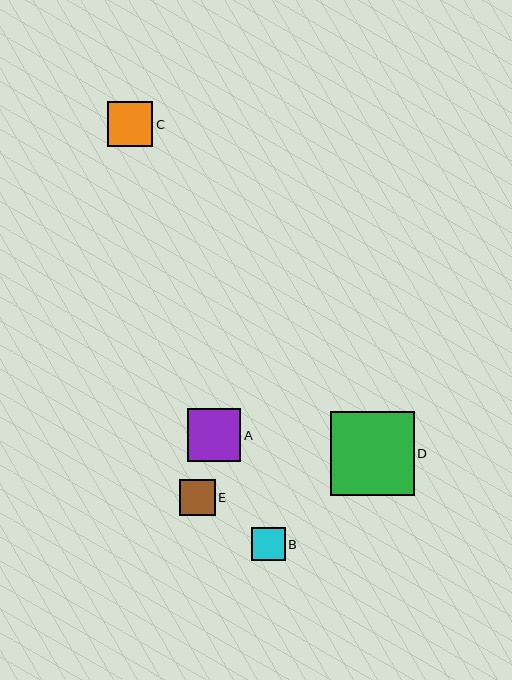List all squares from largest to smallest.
From largest to smallest: D, A, C, E, B.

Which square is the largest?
Square D is the largest with a size of approximately 84 pixels.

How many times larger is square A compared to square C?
Square A is approximately 1.2 times the size of square C.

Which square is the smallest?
Square B is the smallest with a size of approximately 34 pixels.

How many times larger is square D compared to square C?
Square D is approximately 1.8 times the size of square C.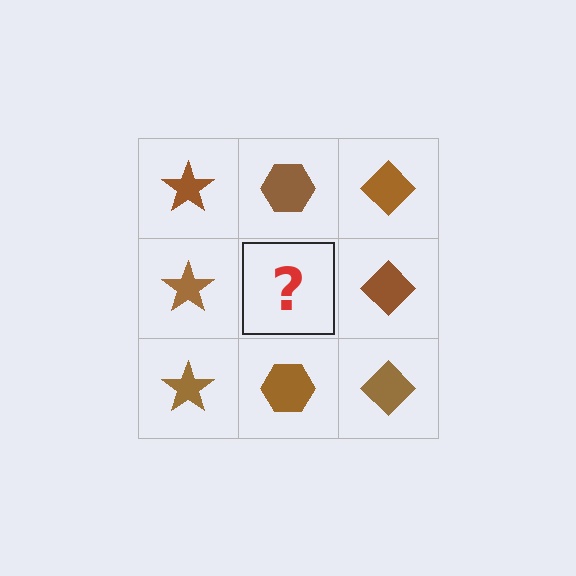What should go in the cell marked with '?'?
The missing cell should contain a brown hexagon.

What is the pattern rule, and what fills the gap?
The rule is that each column has a consistent shape. The gap should be filled with a brown hexagon.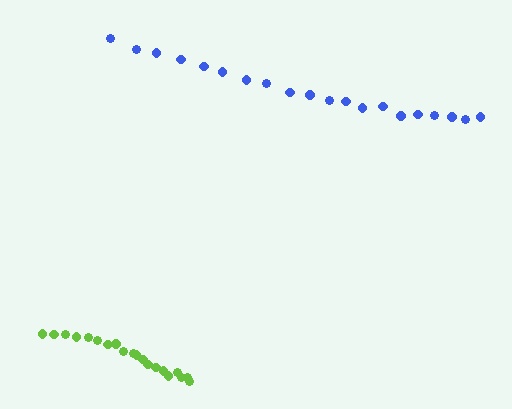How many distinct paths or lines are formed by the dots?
There are 2 distinct paths.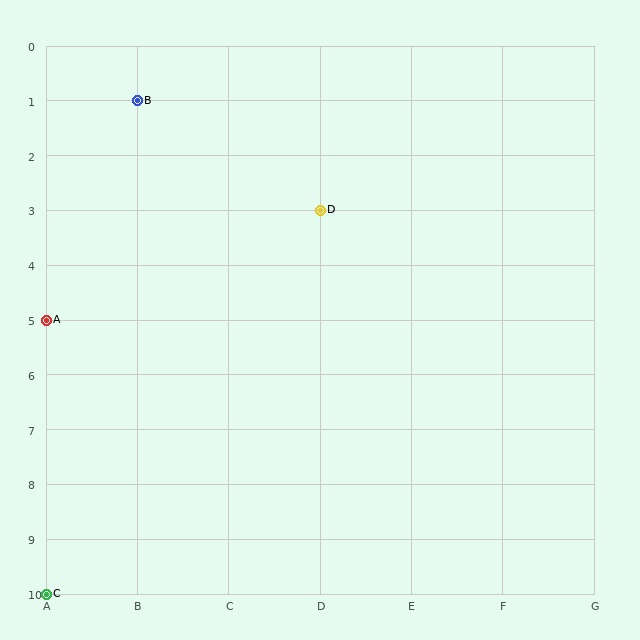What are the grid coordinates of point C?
Point C is at grid coordinates (A, 10).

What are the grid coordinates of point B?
Point B is at grid coordinates (B, 1).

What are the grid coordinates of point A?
Point A is at grid coordinates (A, 5).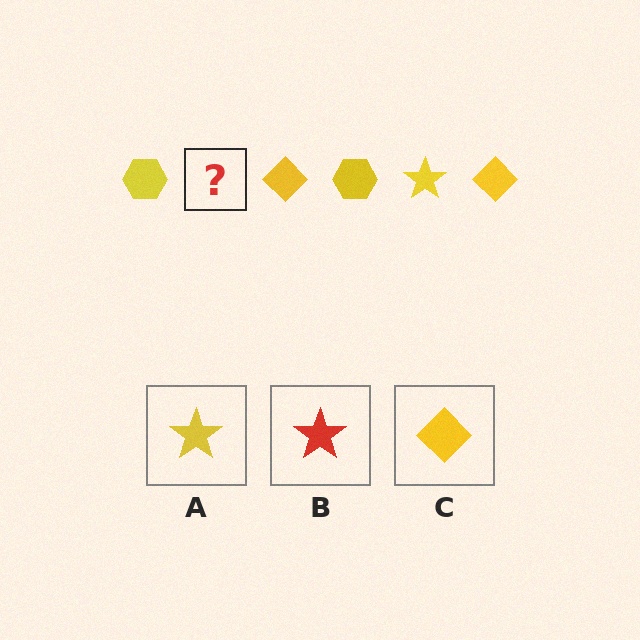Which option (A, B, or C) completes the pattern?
A.